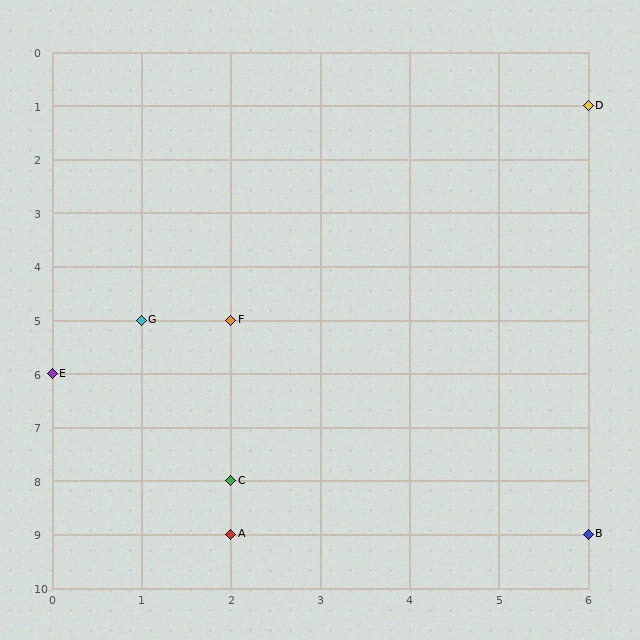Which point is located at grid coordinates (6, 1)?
Point D is at (6, 1).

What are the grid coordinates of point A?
Point A is at grid coordinates (2, 9).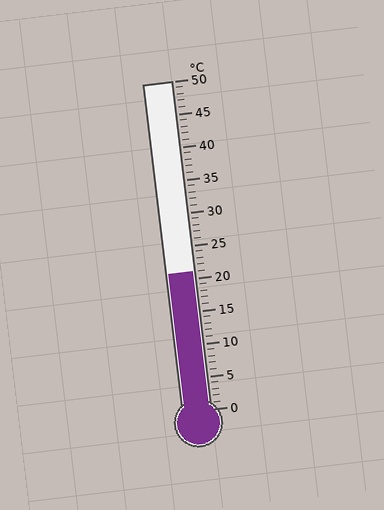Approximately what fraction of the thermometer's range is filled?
The thermometer is filled to approximately 40% of its range.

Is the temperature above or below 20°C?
The temperature is above 20°C.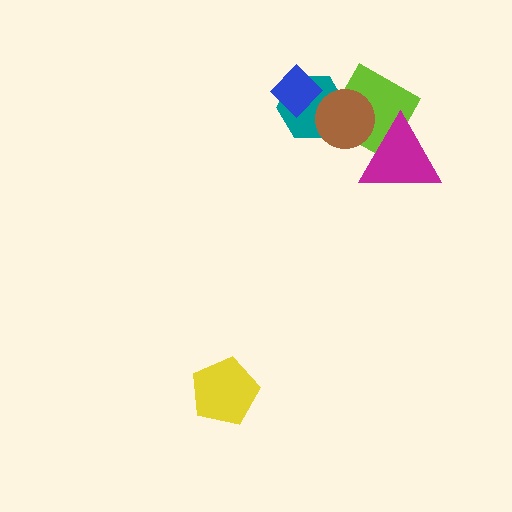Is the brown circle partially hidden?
Yes, it is partially covered by another shape.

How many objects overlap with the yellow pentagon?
0 objects overlap with the yellow pentagon.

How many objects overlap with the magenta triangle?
2 objects overlap with the magenta triangle.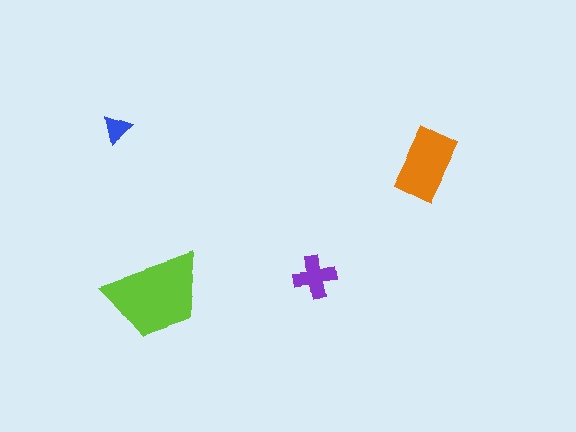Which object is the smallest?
The blue triangle.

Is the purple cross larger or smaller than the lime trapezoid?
Smaller.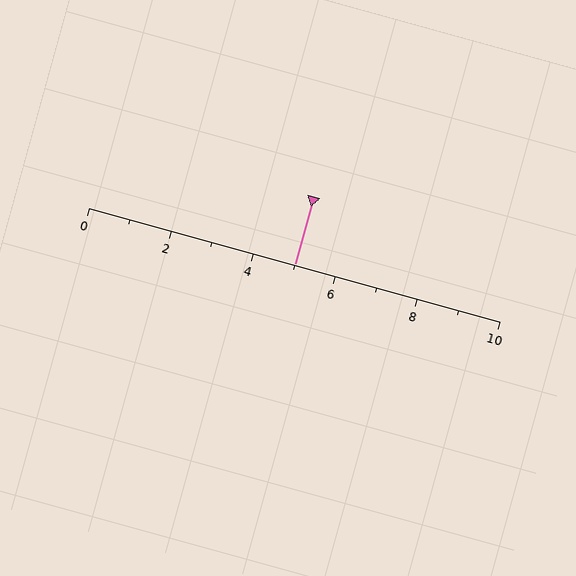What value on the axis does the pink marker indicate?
The marker indicates approximately 5.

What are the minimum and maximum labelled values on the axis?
The axis runs from 0 to 10.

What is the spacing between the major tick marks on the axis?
The major ticks are spaced 2 apart.